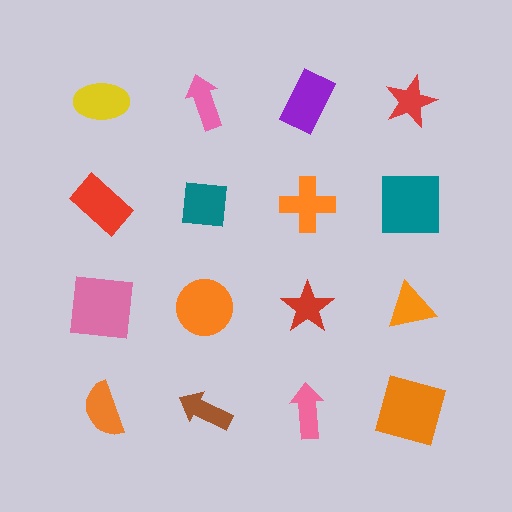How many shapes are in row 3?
4 shapes.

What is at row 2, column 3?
An orange cross.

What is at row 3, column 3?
A red star.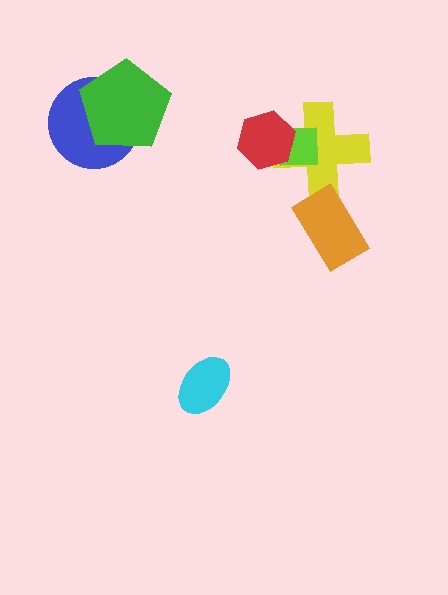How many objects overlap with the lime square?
2 objects overlap with the lime square.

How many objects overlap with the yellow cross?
3 objects overlap with the yellow cross.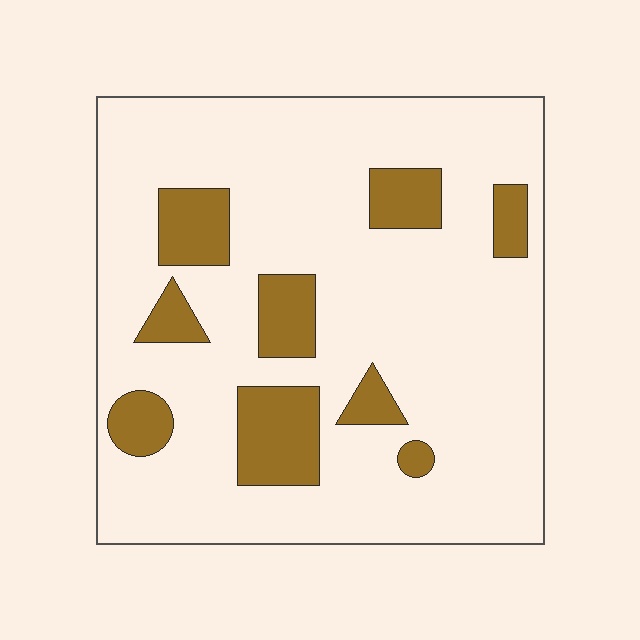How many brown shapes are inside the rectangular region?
9.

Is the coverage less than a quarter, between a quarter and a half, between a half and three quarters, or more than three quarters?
Less than a quarter.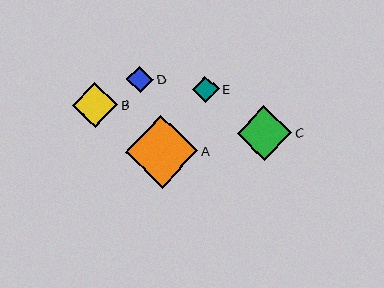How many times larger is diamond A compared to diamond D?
Diamond A is approximately 2.7 times the size of diamond D.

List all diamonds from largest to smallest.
From largest to smallest: A, C, B, D, E.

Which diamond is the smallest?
Diamond E is the smallest with a size of approximately 27 pixels.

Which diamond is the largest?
Diamond A is the largest with a size of approximately 73 pixels.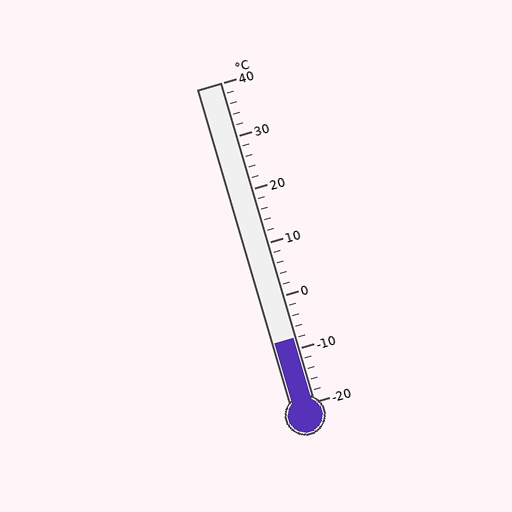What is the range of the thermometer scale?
The thermometer scale ranges from -20°C to 40°C.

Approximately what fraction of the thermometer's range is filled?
The thermometer is filled to approximately 20% of its range.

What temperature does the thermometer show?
The thermometer shows approximately -8°C.